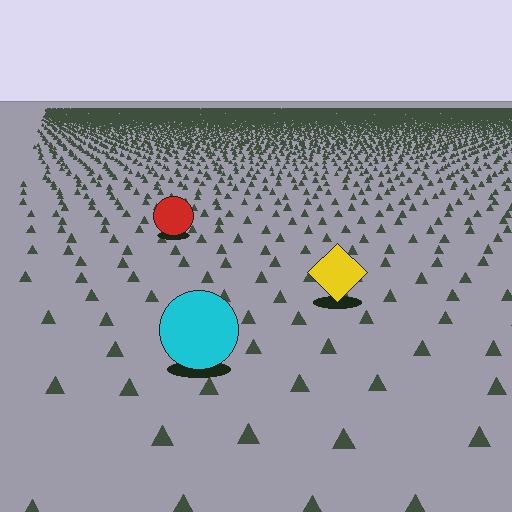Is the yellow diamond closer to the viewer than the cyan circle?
No. The cyan circle is closer — you can tell from the texture gradient: the ground texture is coarser near it.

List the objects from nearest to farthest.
From nearest to farthest: the cyan circle, the yellow diamond, the red circle.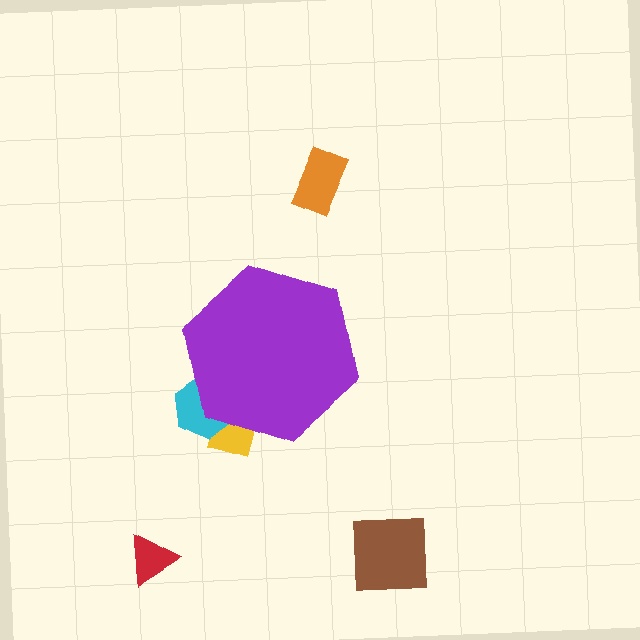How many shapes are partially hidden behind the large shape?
2 shapes are partially hidden.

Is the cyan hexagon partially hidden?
Yes, the cyan hexagon is partially hidden behind the purple hexagon.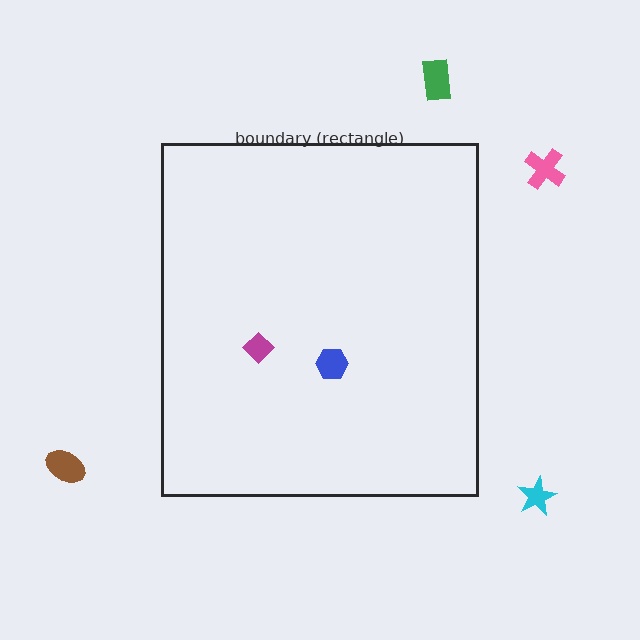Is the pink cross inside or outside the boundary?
Outside.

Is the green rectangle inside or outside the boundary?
Outside.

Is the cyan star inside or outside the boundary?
Outside.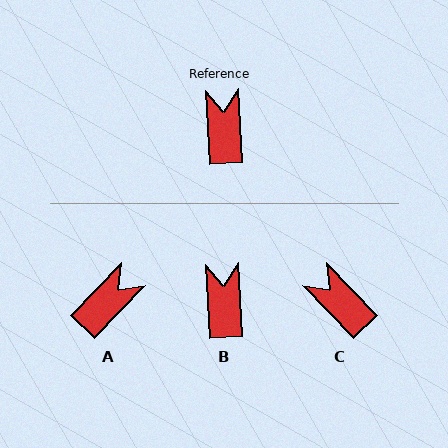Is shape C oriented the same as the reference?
No, it is off by about 41 degrees.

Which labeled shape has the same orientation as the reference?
B.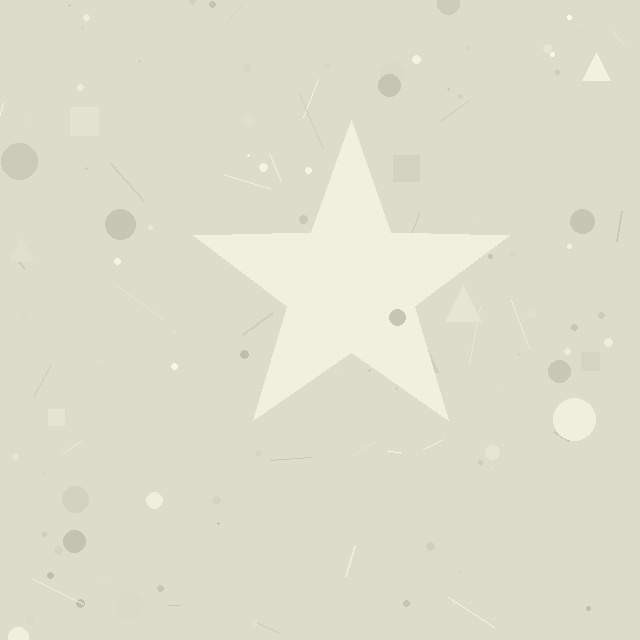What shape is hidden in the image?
A star is hidden in the image.